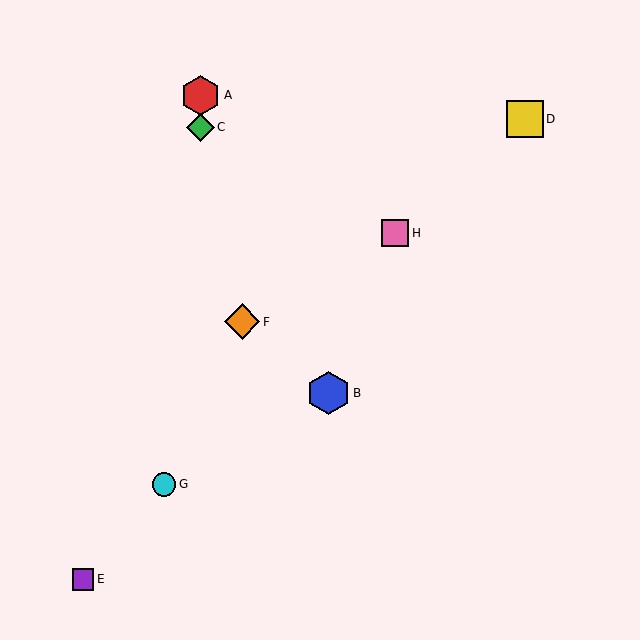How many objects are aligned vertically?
2 objects (A, C) are aligned vertically.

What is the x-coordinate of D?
Object D is at x≈525.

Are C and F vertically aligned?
No, C is at x≈201 and F is at x≈242.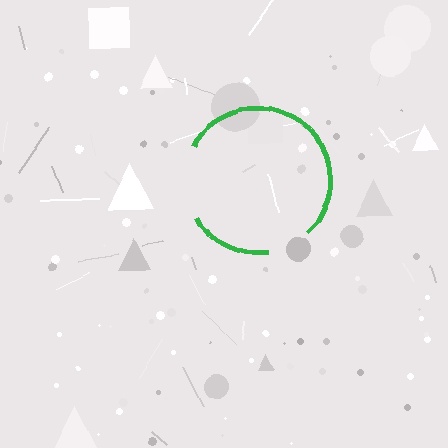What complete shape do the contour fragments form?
The contour fragments form a circle.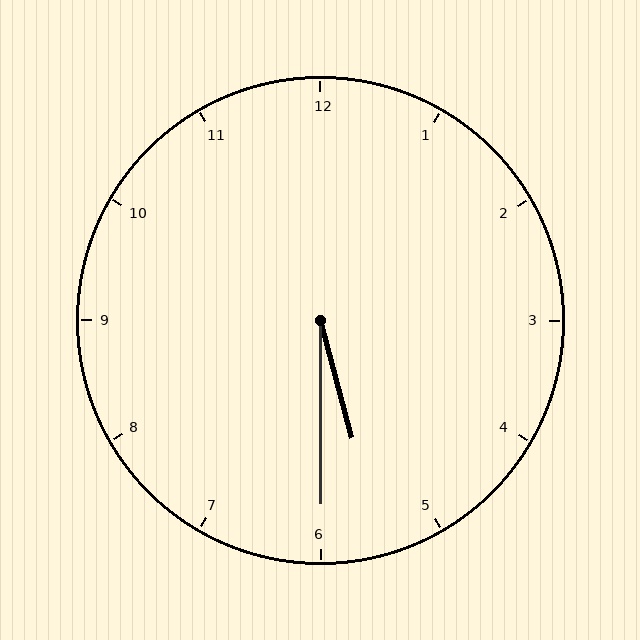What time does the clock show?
5:30.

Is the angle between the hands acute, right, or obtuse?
It is acute.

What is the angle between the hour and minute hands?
Approximately 15 degrees.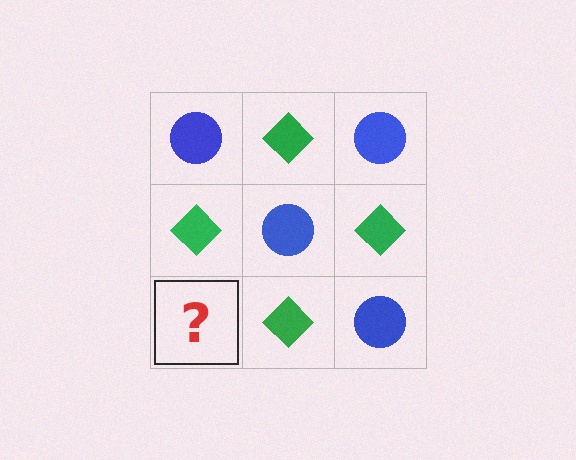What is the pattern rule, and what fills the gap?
The rule is that it alternates blue circle and green diamond in a checkerboard pattern. The gap should be filled with a blue circle.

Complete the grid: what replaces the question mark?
The question mark should be replaced with a blue circle.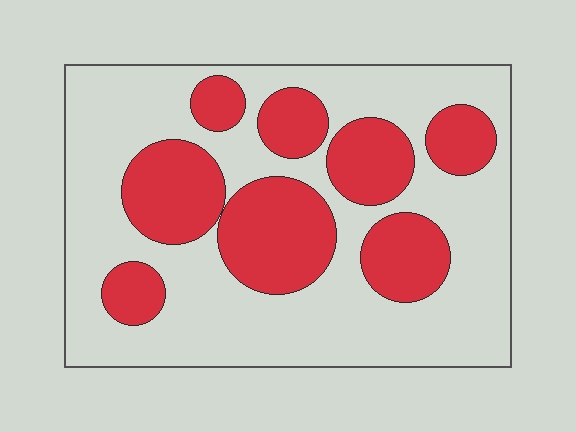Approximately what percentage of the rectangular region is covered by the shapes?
Approximately 35%.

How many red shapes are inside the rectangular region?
8.